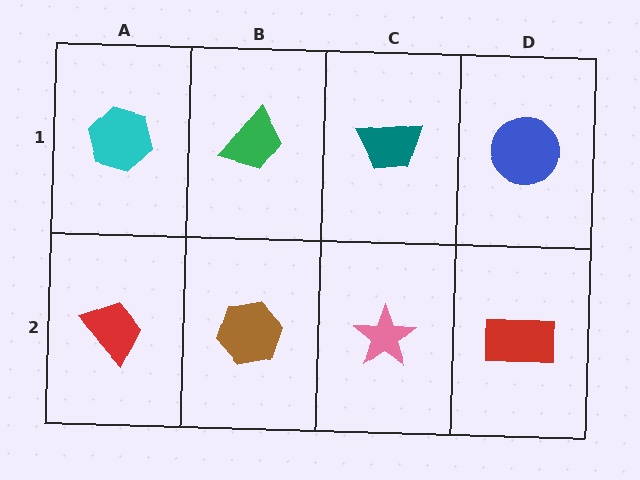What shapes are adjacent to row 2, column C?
A teal trapezoid (row 1, column C), a brown hexagon (row 2, column B), a red rectangle (row 2, column D).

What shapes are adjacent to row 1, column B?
A brown hexagon (row 2, column B), a cyan hexagon (row 1, column A), a teal trapezoid (row 1, column C).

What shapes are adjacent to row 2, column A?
A cyan hexagon (row 1, column A), a brown hexagon (row 2, column B).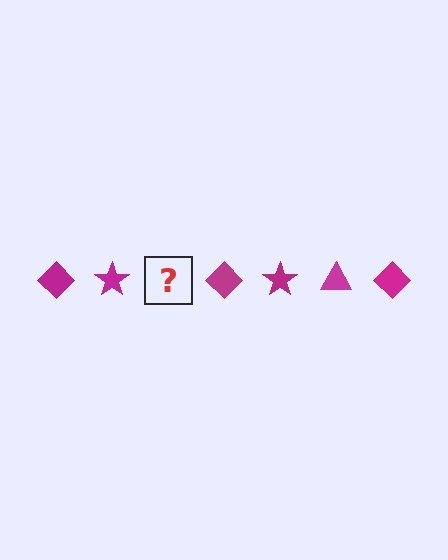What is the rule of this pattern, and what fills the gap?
The rule is that the pattern cycles through diamond, star, triangle shapes in magenta. The gap should be filled with a magenta triangle.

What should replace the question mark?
The question mark should be replaced with a magenta triangle.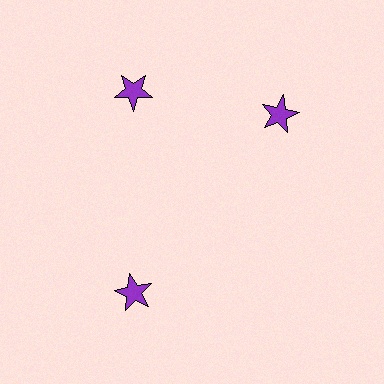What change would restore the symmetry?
The symmetry would be restored by rotating it back into even spacing with its neighbors so that all 3 stars sit at equal angles and equal distance from the center.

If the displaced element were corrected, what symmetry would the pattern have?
It would have 3-fold rotational symmetry — the pattern would map onto itself every 120 degrees.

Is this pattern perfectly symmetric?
No. The 3 purple stars are arranged in a ring, but one element near the 3 o'clock position is rotated out of alignment along the ring, breaking the 3-fold rotational symmetry.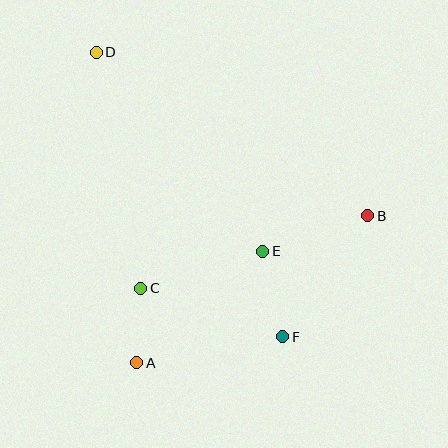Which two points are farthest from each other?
Points D and F are farthest from each other.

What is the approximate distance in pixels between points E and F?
The distance between E and F is approximately 88 pixels.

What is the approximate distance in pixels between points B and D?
The distance between B and D is approximately 317 pixels.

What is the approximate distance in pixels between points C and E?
The distance between C and E is approximately 127 pixels.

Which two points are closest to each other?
Points A and C are closest to each other.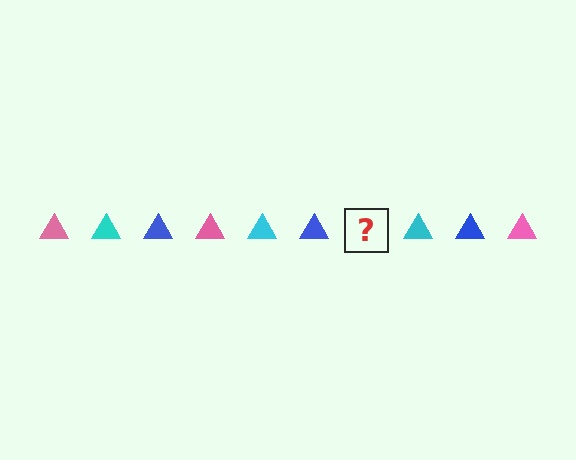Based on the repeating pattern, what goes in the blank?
The blank should be a pink triangle.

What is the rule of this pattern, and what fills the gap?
The rule is that the pattern cycles through pink, cyan, blue triangles. The gap should be filled with a pink triangle.